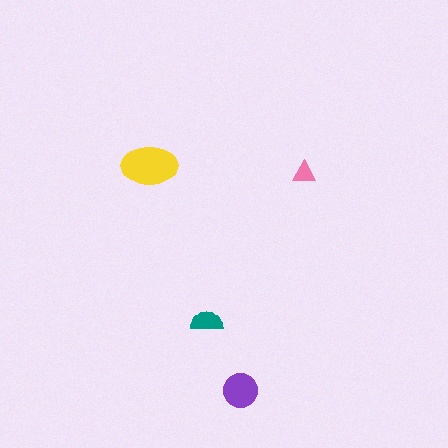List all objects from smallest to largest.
The pink triangle, the teal semicircle, the purple circle, the yellow ellipse.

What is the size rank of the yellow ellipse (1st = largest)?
1st.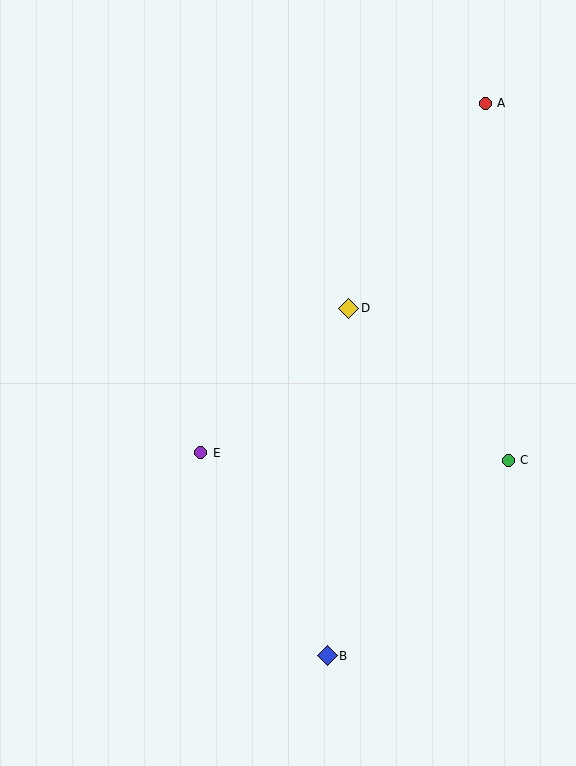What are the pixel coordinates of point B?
Point B is at (327, 656).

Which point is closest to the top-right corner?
Point A is closest to the top-right corner.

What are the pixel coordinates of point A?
Point A is at (485, 103).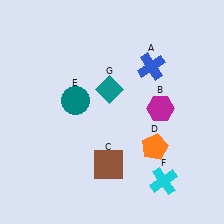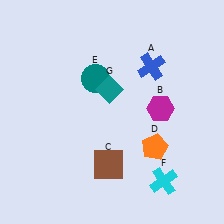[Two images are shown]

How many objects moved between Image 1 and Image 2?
1 object moved between the two images.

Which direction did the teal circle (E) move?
The teal circle (E) moved up.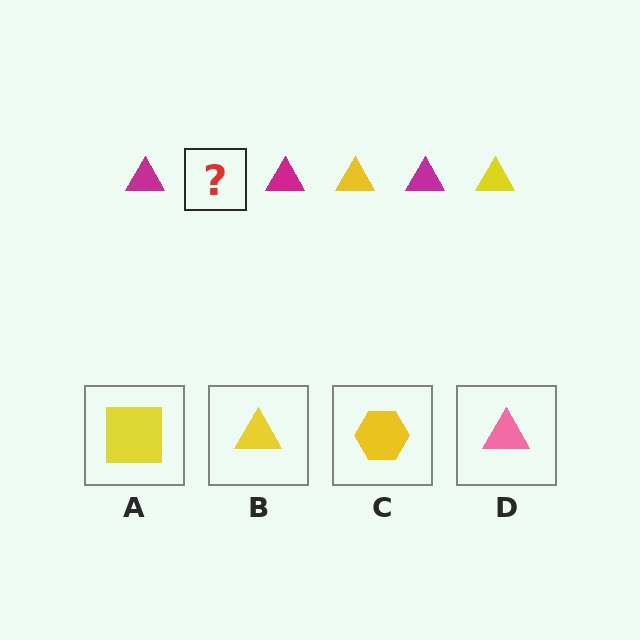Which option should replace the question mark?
Option B.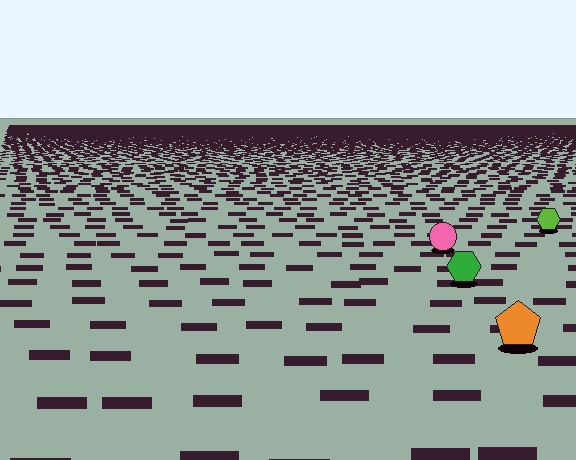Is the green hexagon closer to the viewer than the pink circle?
Yes. The green hexagon is closer — you can tell from the texture gradient: the ground texture is coarser near it.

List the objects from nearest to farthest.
From nearest to farthest: the orange pentagon, the green hexagon, the pink circle, the lime hexagon.